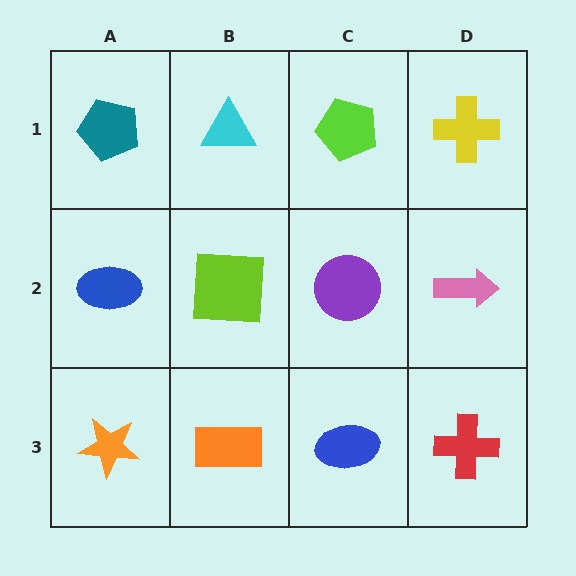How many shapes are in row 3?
4 shapes.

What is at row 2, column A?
A blue ellipse.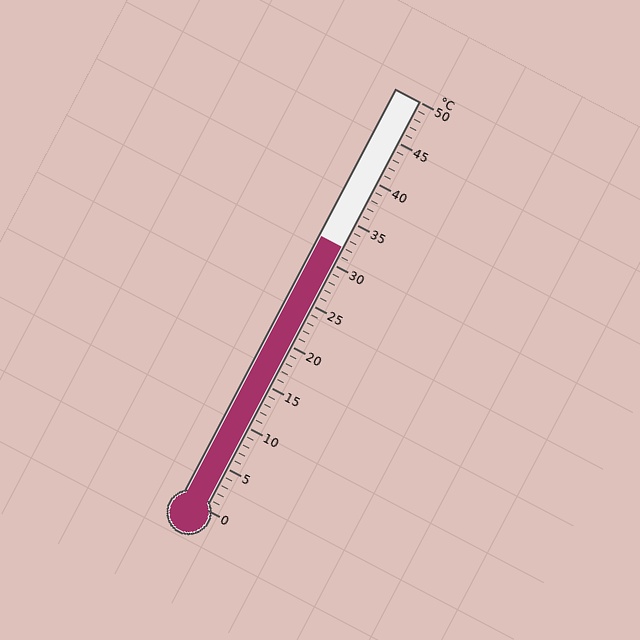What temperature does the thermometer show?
The thermometer shows approximately 32°C.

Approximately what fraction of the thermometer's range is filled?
The thermometer is filled to approximately 65% of its range.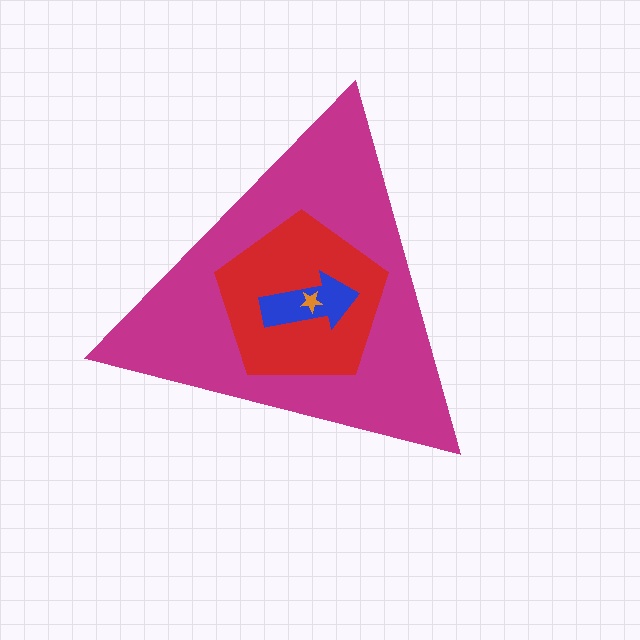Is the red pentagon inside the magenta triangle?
Yes.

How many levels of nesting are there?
4.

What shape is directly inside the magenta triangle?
The red pentagon.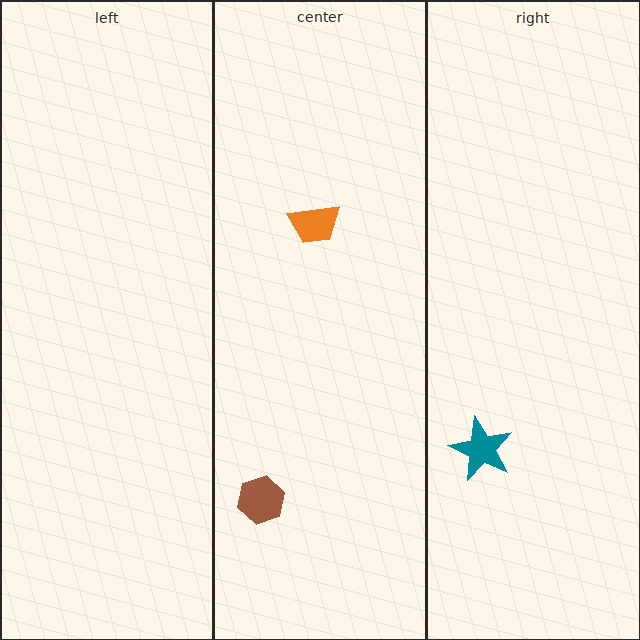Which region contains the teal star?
The right region.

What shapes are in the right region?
The teal star.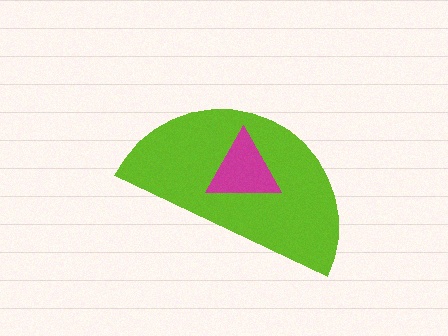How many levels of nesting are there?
2.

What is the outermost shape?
The lime semicircle.